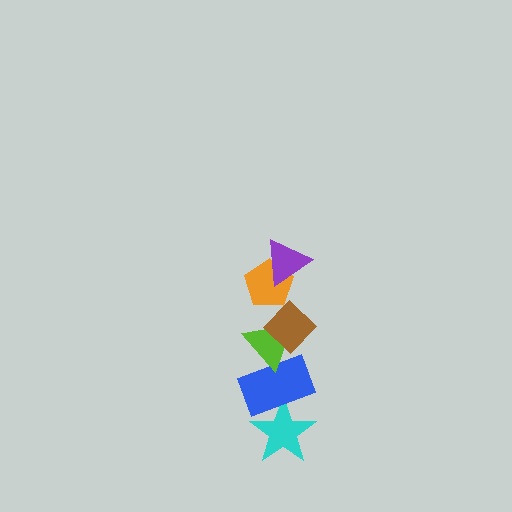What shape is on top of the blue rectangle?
The lime triangle is on top of the blue rectangle.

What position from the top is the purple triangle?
The purple triangle is 1st from the top.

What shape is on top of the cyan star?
The blue rectangle is on top of the cyan star.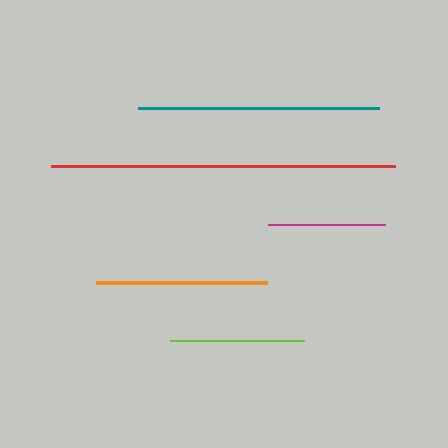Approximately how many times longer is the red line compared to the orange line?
The red line is approximately 2.0 times the length of the orange line.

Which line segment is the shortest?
The magenta line is the shortest at approximately 116 pixels.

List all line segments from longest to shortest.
From longest to shortest: red, teal, orange, lime, magenta.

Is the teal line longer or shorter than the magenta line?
The teal line is longer than the magenta line.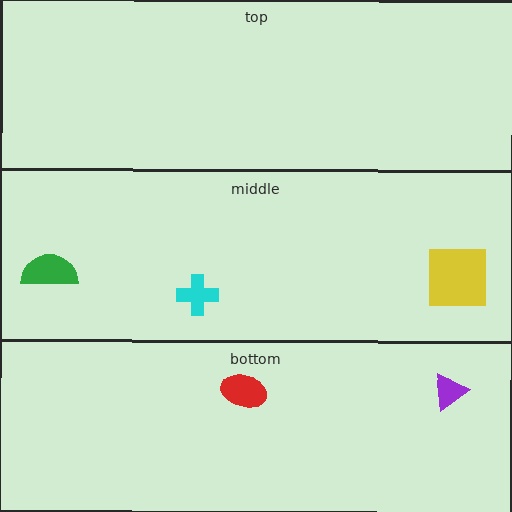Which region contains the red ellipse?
The bottom region.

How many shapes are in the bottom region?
2.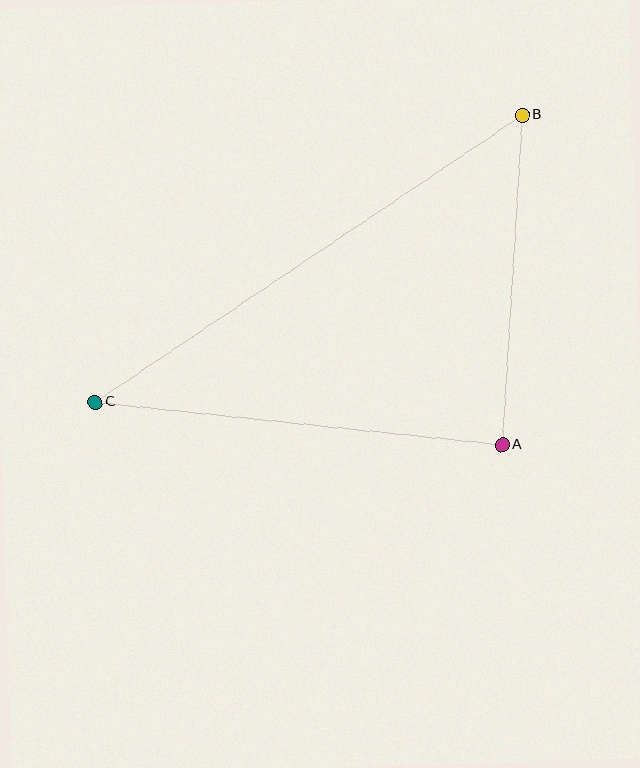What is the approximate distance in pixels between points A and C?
The distance between A and C is approximately 409 pixels.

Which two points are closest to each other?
Points A and B are closest to each other.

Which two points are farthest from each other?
Points B and C are farthest from each other.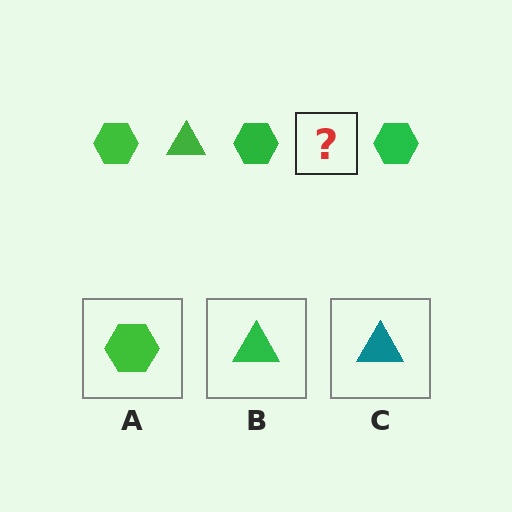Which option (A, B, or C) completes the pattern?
B.